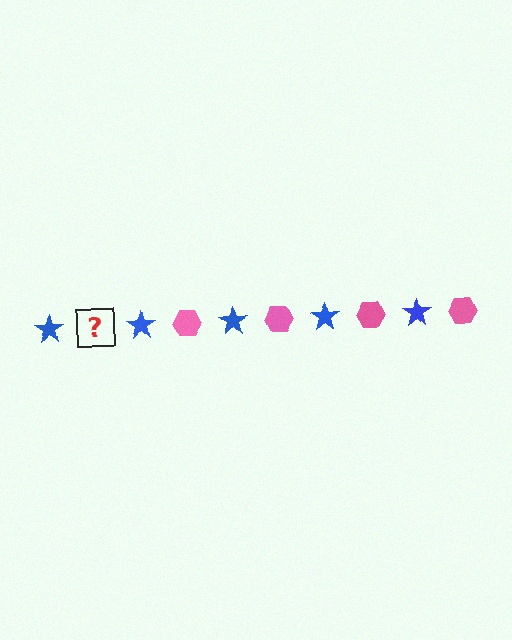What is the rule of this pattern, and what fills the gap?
The rule is that the pattern alternates between blue star and pink hexagon. The gap should be filled with a pink hexagon.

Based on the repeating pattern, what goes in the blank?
The blank should be a pink hexagon.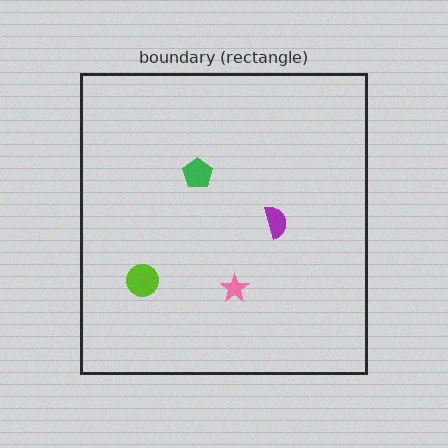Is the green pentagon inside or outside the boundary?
Inside.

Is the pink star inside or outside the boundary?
Inside.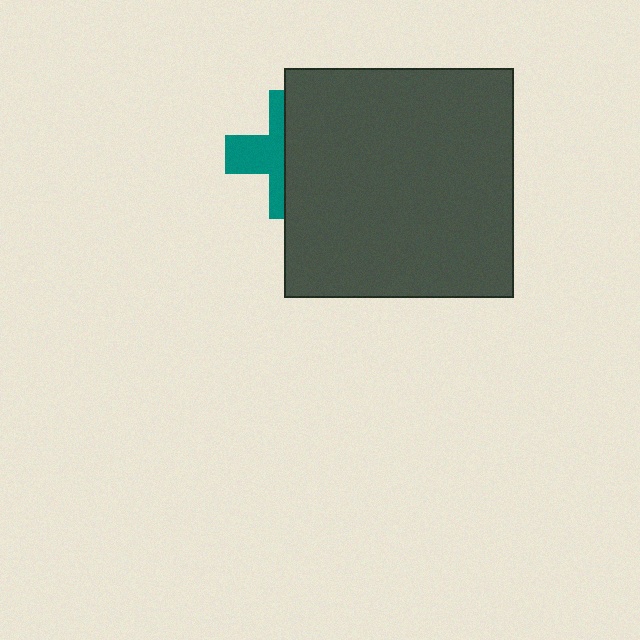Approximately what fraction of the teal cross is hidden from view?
Roughly 59% of the teal cross is hidden behind the dark gray square.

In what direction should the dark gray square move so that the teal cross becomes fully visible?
The dark gray square should move right. That is the shortest direction to clear the overlap and leave the teal cross fully visible.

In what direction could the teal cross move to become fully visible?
The teal cross could move left. That would shift it out from behind the dark gray square entirely.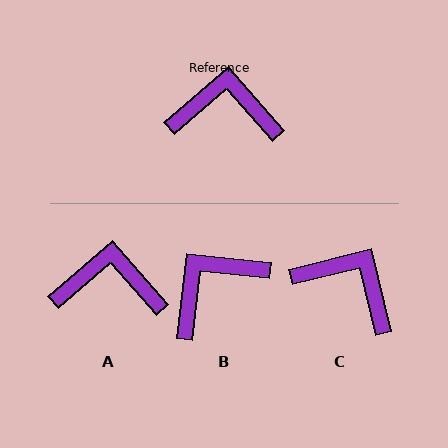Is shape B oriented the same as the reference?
No, it is off by about 43 degrees.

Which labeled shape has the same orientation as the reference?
A.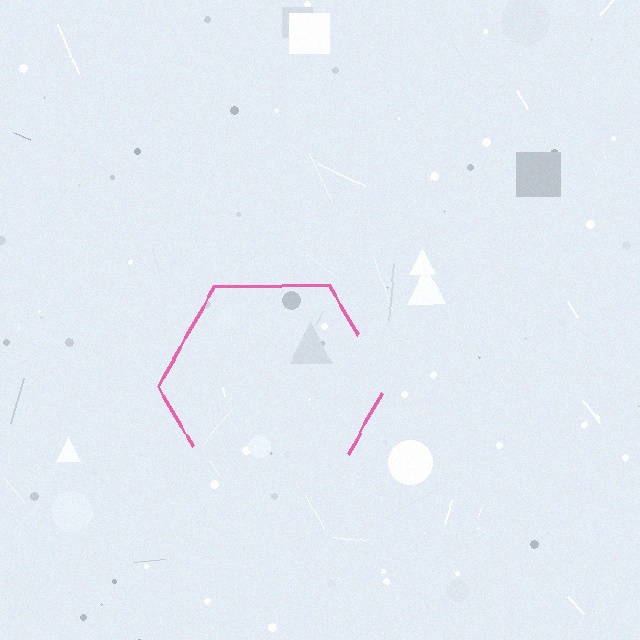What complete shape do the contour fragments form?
The contour fragments form a hexagon.